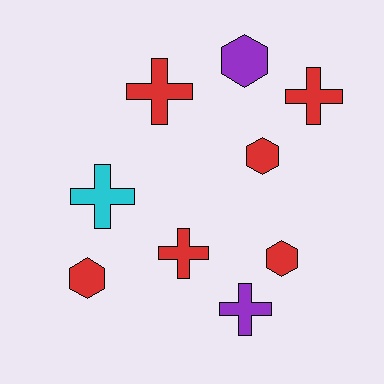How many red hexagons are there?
There are 3 red hexagons.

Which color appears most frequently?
Red, with 6 objects.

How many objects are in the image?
There are 9 objects.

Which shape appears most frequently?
Cross, with 5 objects.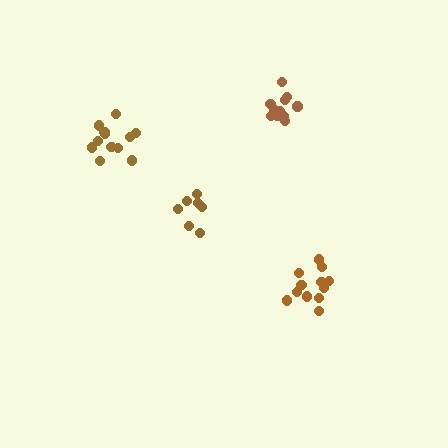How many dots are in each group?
Group 1: 7 dots, Group 2: 12 dots, Group 3: 12 dots, Group 4: 11 dots (42 total).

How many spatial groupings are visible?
There are 4 spatial groupings.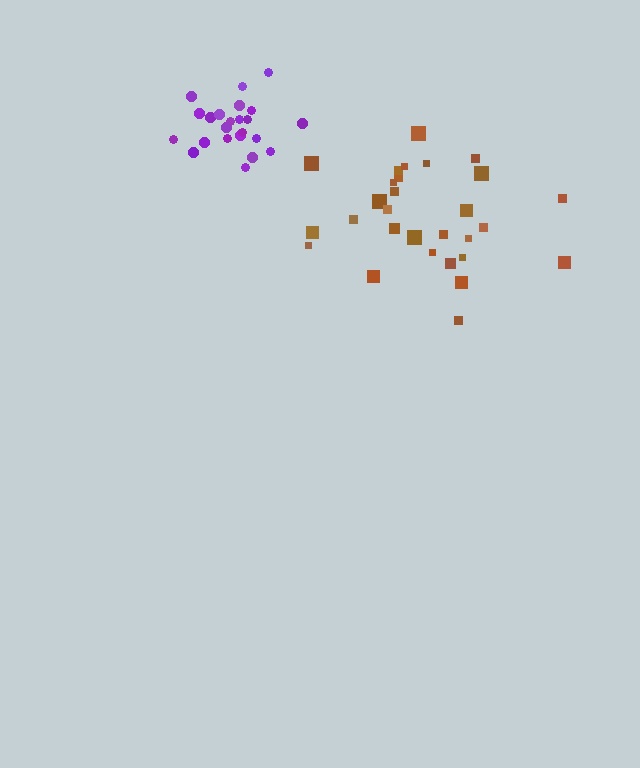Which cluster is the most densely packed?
Purple.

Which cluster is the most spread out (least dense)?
Brown.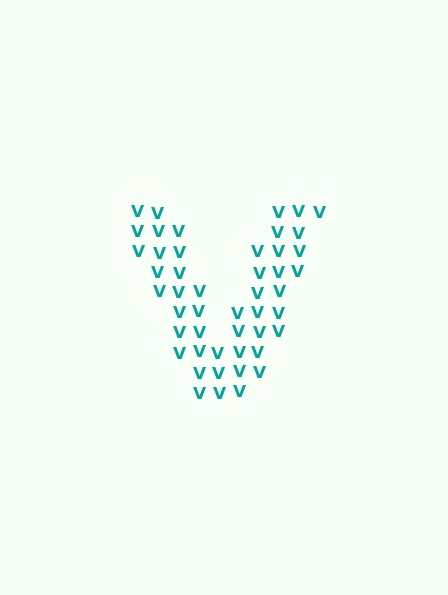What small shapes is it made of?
It is made of small letter V's.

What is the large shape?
The large shape is the letter V.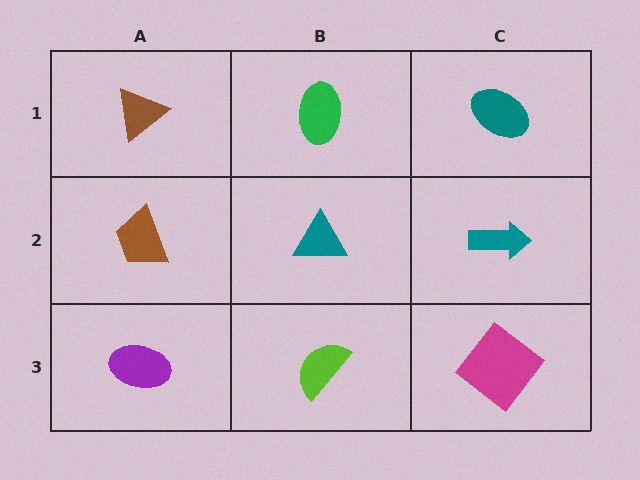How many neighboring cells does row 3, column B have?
3.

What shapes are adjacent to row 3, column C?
A teal arrow (row 2, column C), a lime semicircle (row 3, column B).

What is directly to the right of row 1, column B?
A teal ellipse.